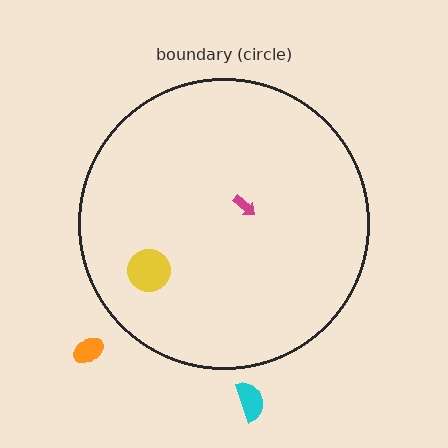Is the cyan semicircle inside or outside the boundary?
Outside.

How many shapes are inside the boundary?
2 inside, 2 outside.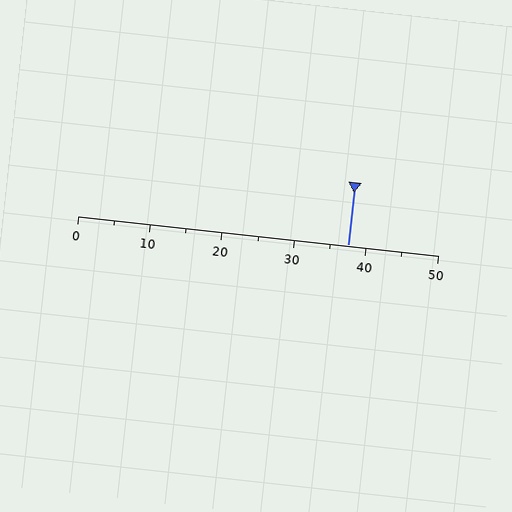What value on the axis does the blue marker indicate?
The marker indicates approximately 37.5.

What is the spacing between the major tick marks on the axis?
The major ticks are spaced 10 apart.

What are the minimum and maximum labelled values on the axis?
The axis runs from 0 to 50.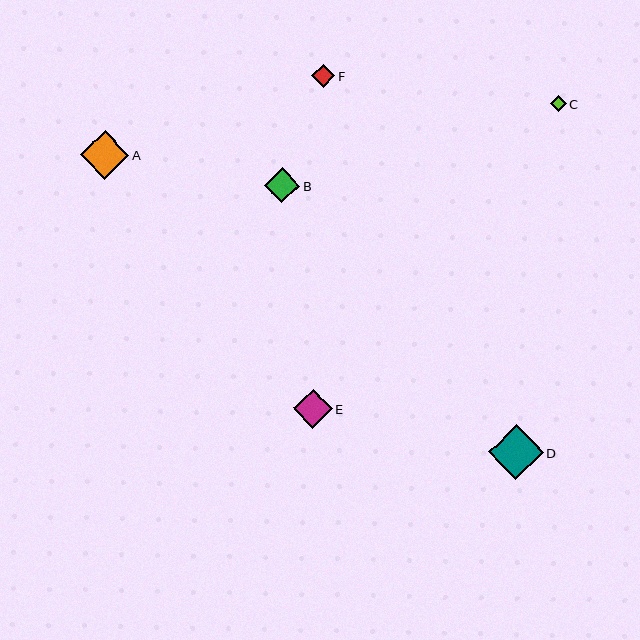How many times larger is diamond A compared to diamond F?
Diamond A is approximately 2.1 times the size of diamond F.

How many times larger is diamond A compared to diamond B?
Diamond A is approximately 1.4 times the size of diamond B.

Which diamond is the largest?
Diamond D is the largest with a size of approximately 55 pixels.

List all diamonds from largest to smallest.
From largest to smallest: D, A, E, B, F, C.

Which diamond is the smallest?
Diamond C is the smallest with a size of approximately 16 pixels.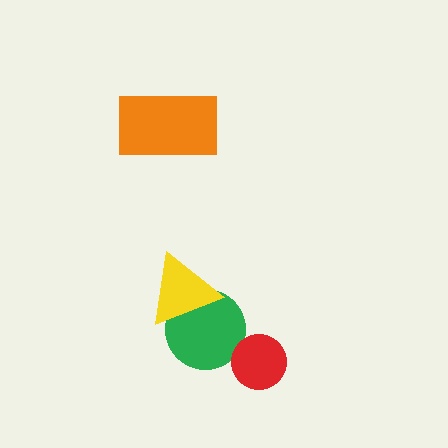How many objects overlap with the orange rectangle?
0 objects overlap with the orange rectangle.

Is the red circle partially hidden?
No, no other shape covers it.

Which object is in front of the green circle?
The yellow triangle is in front of the green circle.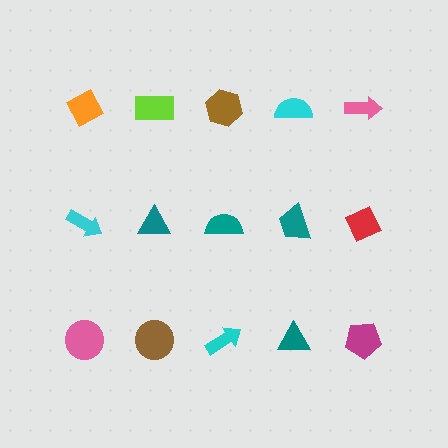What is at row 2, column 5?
A red diamond.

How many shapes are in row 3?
5 shapes.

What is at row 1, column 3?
A brown hexagon.